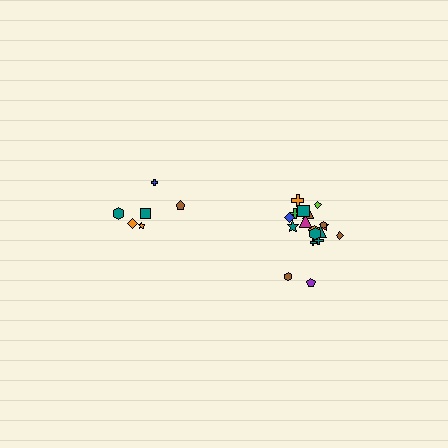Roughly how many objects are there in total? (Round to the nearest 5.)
Roughly 25 objects in total.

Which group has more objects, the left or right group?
The right group.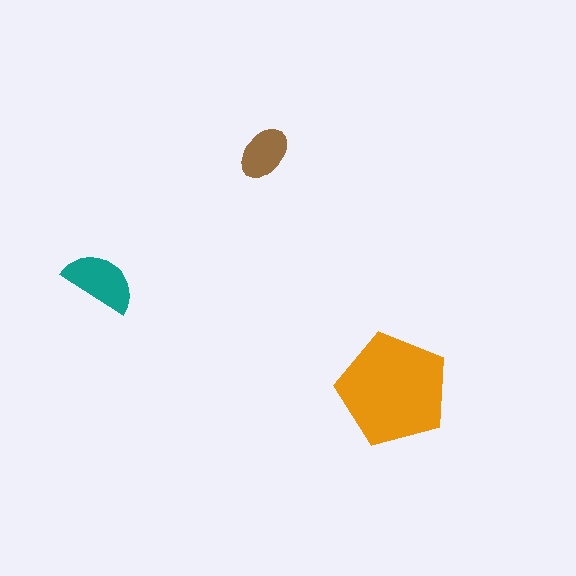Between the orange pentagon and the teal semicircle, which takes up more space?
The orange pentagon.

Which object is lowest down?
The orange pentagon is bottommost.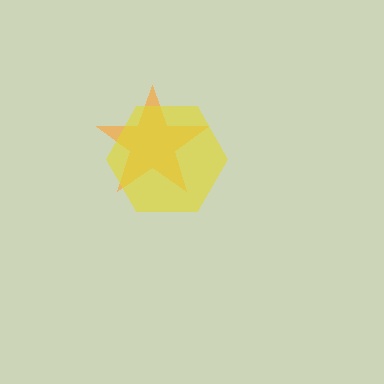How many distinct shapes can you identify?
There are 2 distinct shapes: an orange star, a yellow hexagon.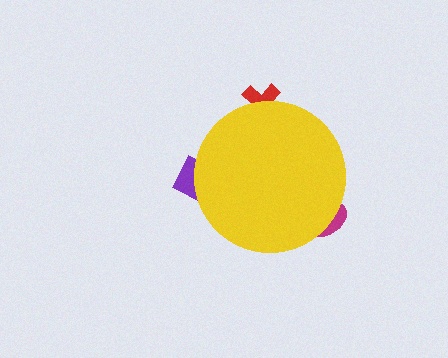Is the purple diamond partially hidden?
Yes, the purple diamond is partially hidden behind the yellow circle.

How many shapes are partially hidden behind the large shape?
3 shapes are partially hidden.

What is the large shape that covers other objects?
A yellow circle.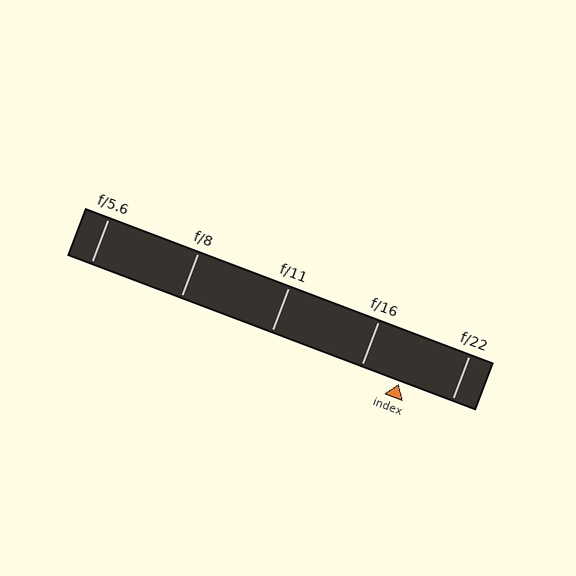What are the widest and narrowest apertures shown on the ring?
The widest aperture shown is f/5.6 and the narrowest is f/22.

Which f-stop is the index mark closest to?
The index mark is closest to f/16.